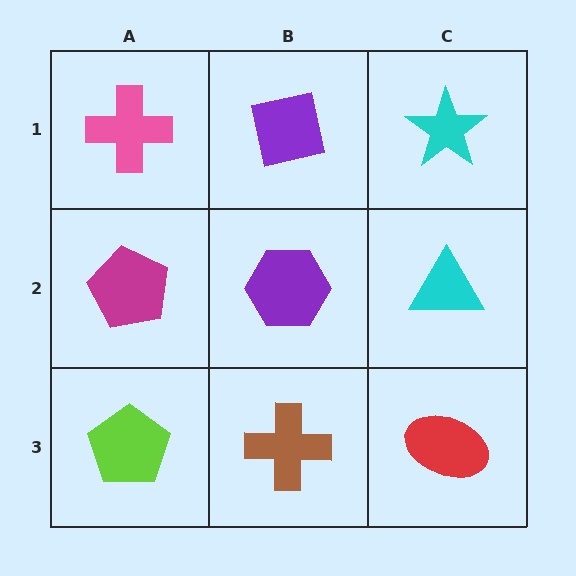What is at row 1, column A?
A pink cross.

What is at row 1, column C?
A cyan star.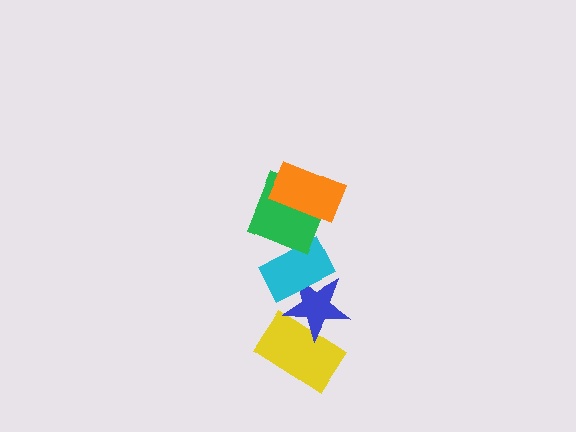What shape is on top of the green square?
The orange rectangle is on top of the green square.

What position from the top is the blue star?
The blue star is 4th from the top.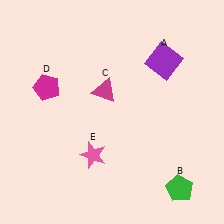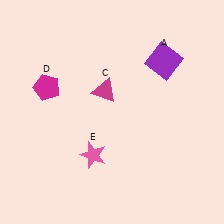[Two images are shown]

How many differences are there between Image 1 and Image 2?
There is 1 difference between the two images.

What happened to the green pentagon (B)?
The green pentagon (B) was removed in Image 2. It was in the bottom-right area of Image 1.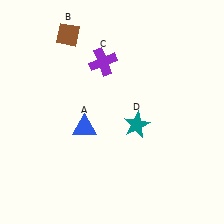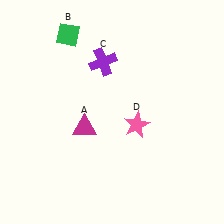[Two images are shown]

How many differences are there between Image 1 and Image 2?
There are 3 differences between the two images.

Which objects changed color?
A changed from blue to magenta. B changed from brown to green. D changed from teal to pink.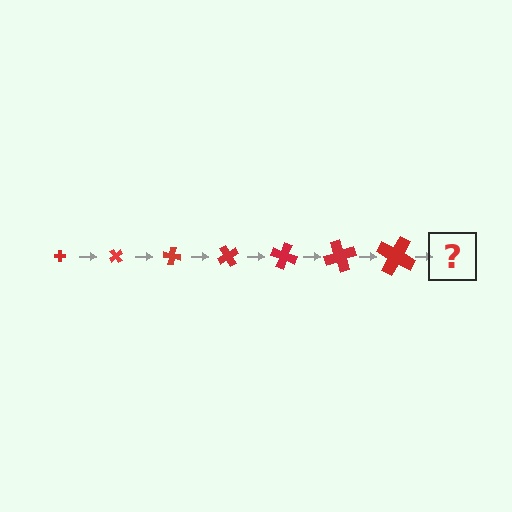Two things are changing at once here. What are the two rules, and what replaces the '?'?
The two rules are that the cross grows larger each step and it rotates 50 degrees each step. The '?' should be a cross, larger than the previous one and rotated 350 degrees from the start.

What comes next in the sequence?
The next element should be a cross, larger than the previous one and rotated 350 degrees from the start.